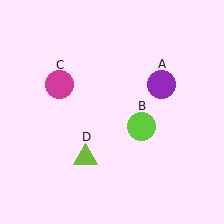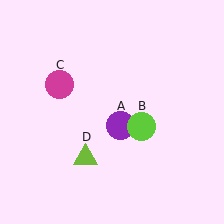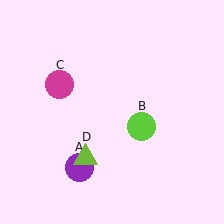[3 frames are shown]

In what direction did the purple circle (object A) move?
The purple circle (object A) moved down and to the left.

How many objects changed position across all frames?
1 object changed position: purple circle (object A).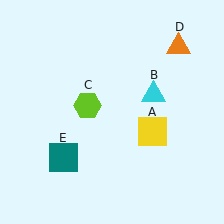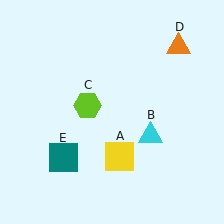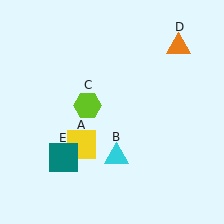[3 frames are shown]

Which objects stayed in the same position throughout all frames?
Lime hexagon (object C) and orange triangle (object D) and teal square (object E) remained stationary.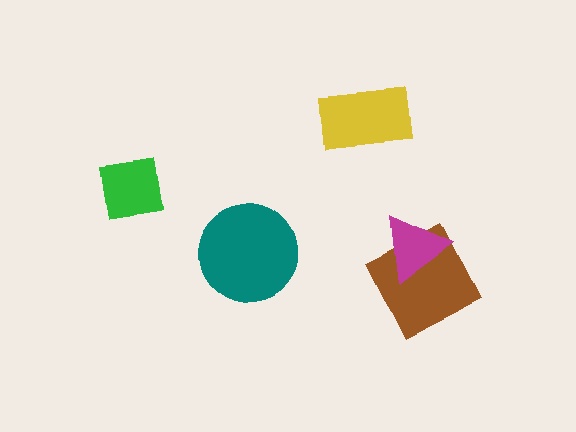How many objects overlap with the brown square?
1 object overlaps with the brown square.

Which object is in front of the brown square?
The magenta triangle is in front of the brown square.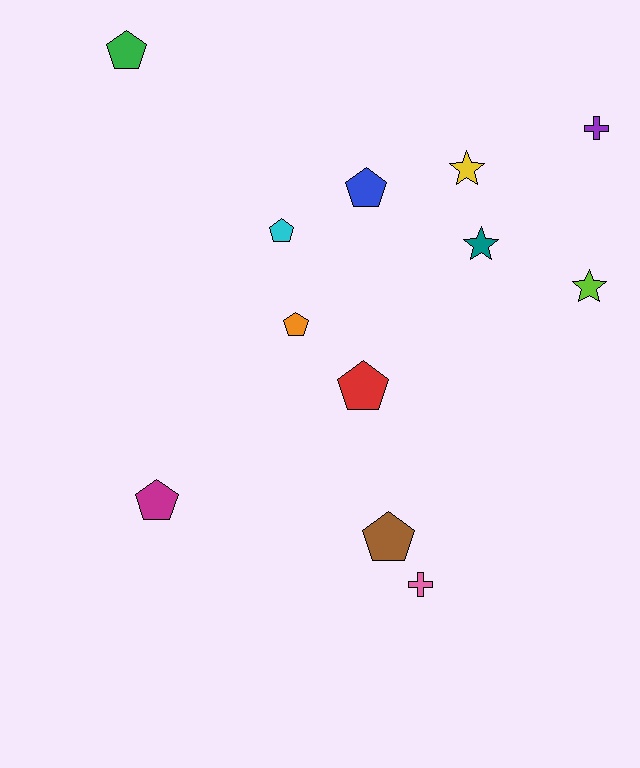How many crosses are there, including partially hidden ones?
There are 2 crosses.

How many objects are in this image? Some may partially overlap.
There are 12 objects.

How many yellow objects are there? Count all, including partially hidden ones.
There is 1 yellow object.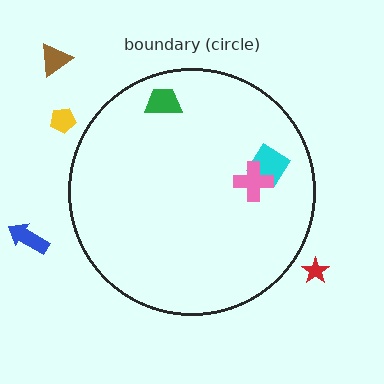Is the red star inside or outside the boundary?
Outside.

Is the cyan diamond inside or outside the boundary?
Inside.